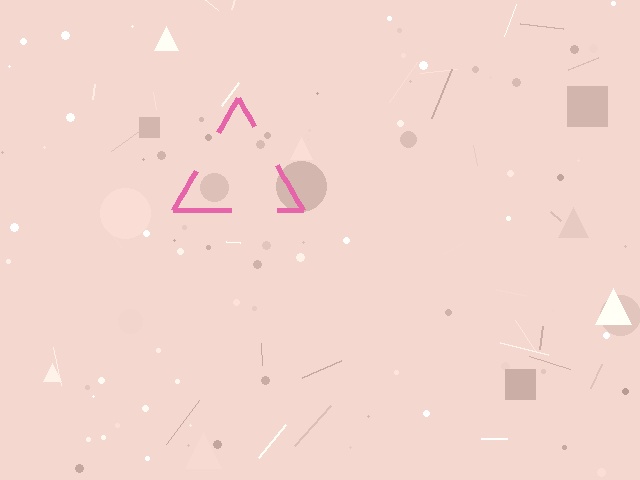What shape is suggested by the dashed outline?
The dashed outline suggests a triangle.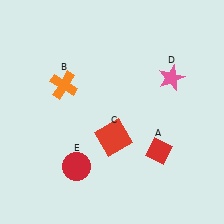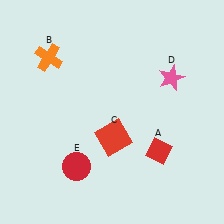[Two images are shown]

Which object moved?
The orange cross (B) moved up.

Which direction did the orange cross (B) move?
The orange cross (B) moved up.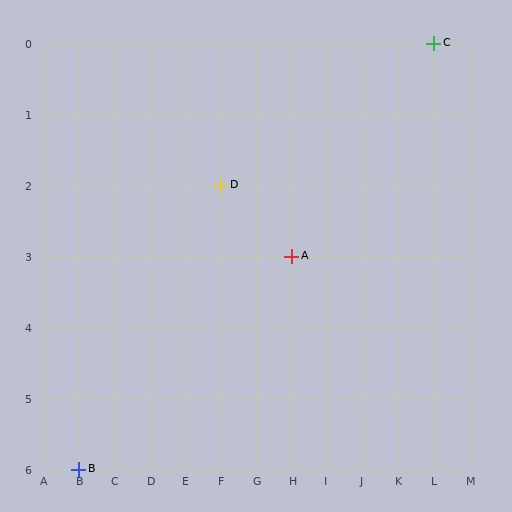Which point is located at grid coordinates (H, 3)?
Point A is at (H, 3).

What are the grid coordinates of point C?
Point C is at grid coordinates (L, 0).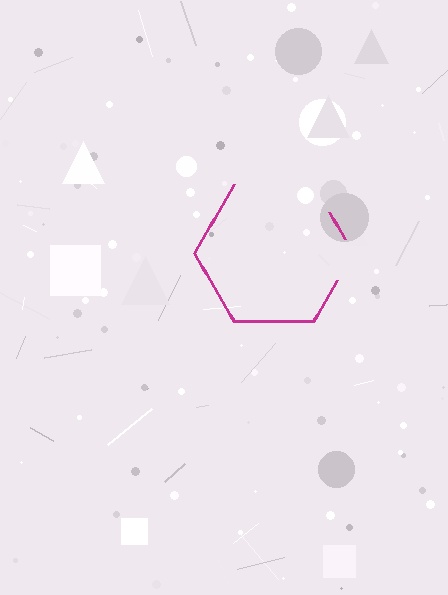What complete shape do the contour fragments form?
The contour fragments form a hexagon.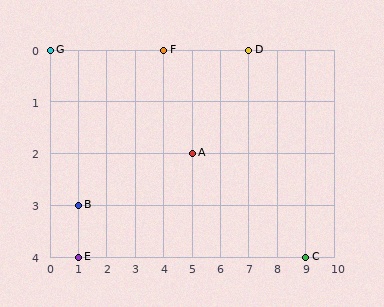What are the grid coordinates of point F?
Point F is at grid coordinates (4, 0).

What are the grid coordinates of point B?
Point B is at grid coordinates (1, 3).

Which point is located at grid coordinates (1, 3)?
Point B is at (1, 3).